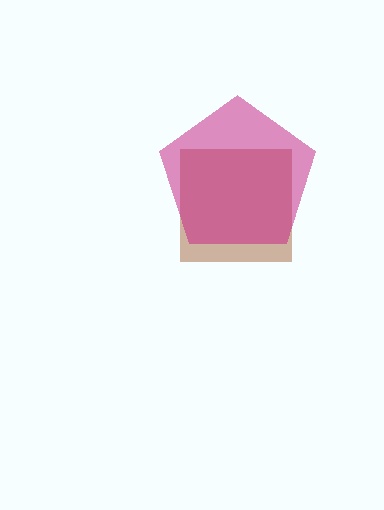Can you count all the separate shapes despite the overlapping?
Yes, there are 2 separate shapes.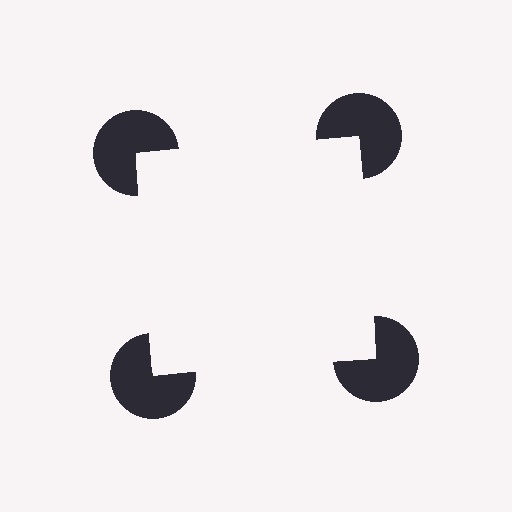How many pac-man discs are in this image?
There are 4 — one at each vertex of the illusory square.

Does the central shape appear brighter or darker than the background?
It typically appears slightly brighter than the background, even though no actual brightness change is drawn.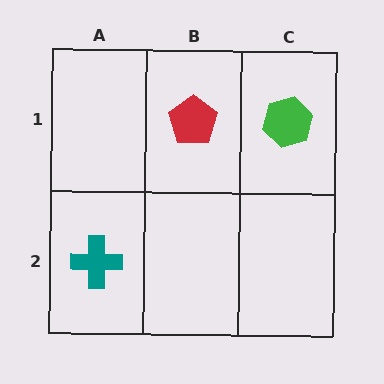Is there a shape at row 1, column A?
No, that cell is empty.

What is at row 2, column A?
A teal cross.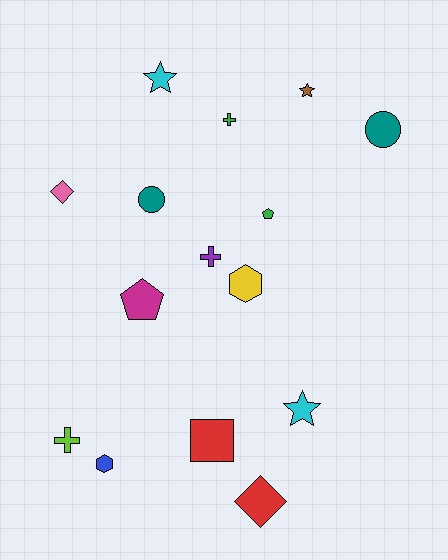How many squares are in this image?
There is 1 square.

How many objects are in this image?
There are 15 objects.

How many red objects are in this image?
There are 2 red objects.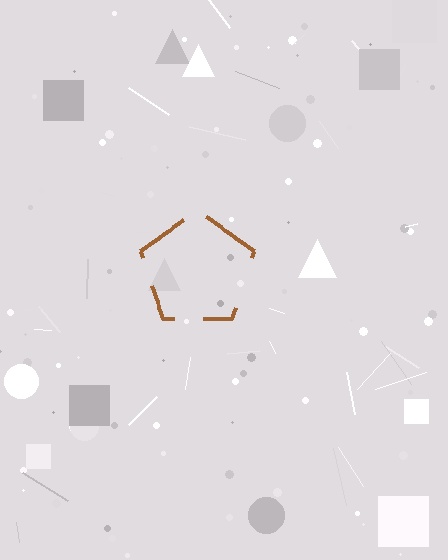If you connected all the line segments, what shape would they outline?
They would outline a pentagon.